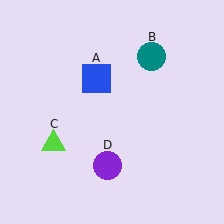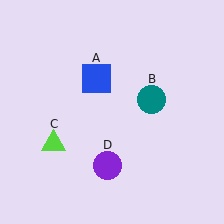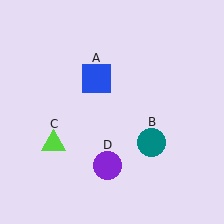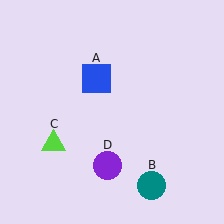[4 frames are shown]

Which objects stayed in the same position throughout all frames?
Blue square (object A) and lime triangle (object C) and purple circle (object D) remained stationary.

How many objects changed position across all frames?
1 object changed position: teal circle (object B).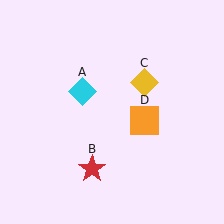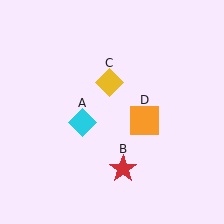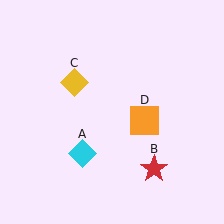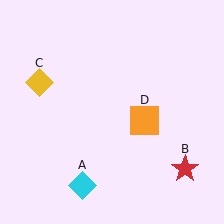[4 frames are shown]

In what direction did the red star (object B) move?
The red star (object B) moved right.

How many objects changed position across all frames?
3 objects changed position: cyan diamond (object A), red star (object B), yellow diamond (object C).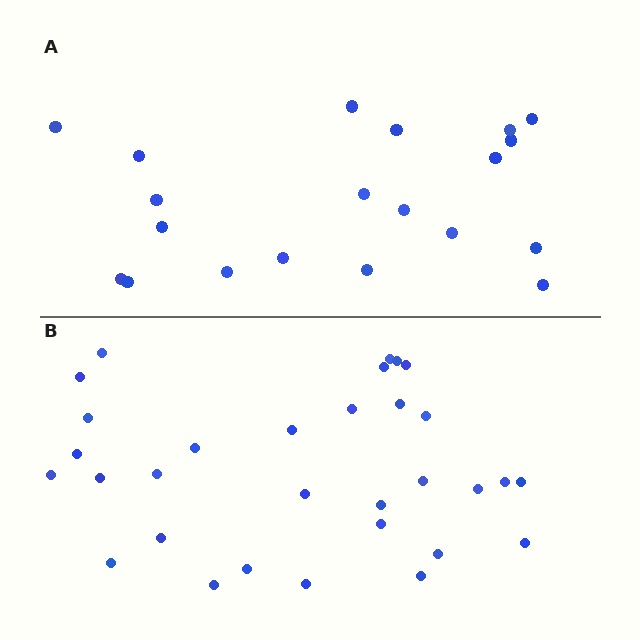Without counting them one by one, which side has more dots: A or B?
Region B (the bottom region) has more dots.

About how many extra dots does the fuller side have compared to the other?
Region B has roughly 12 or so more dots than region A.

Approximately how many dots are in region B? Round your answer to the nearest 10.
About 30 dots. (The exact count is 31, which rounds to 30.)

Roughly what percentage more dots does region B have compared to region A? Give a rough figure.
About 55% more.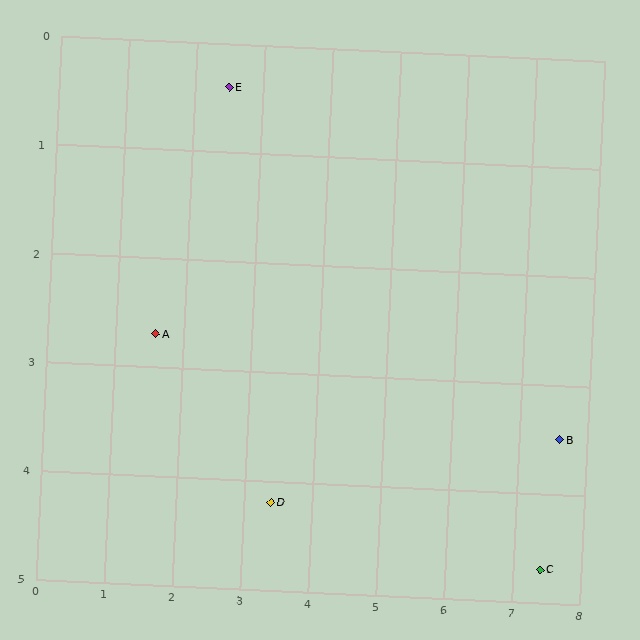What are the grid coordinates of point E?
Point E is at approximately (2.5, 0.4).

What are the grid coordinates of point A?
Point A is at approximately (1.6, 2.7).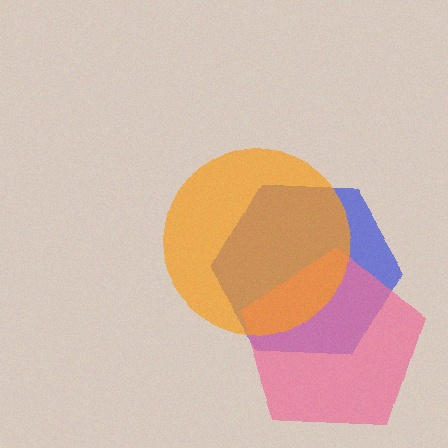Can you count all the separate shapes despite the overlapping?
Yes, there are 3 separate shapes.